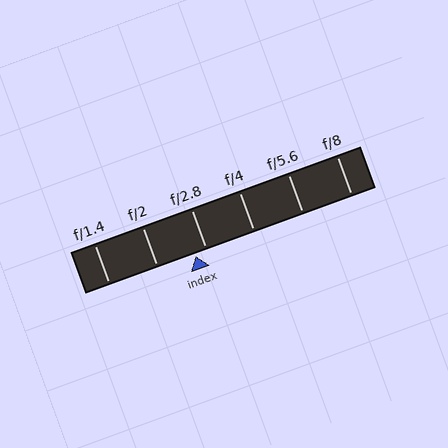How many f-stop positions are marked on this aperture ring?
There are 6 f-stop positions marked.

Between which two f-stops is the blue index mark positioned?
The index mark is between f/2 and f/2.8.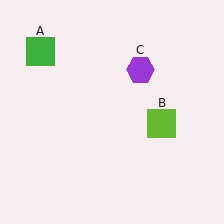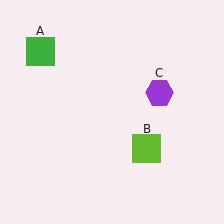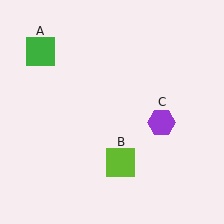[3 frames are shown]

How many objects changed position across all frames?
2 objects changed position: lime square (object B), purple hexagon (object C).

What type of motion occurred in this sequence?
The lime square (object B), purple hexagon (object C) rotated clockwise around the center of the scene.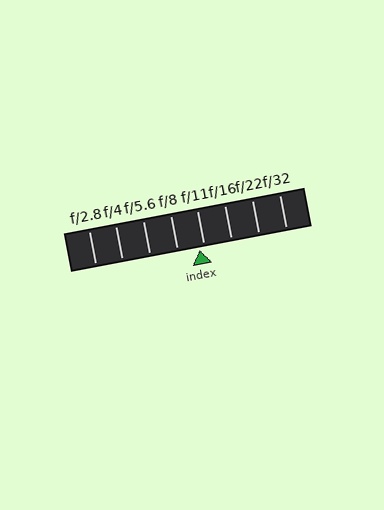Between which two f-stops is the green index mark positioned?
The index mark is between f/8 and f/11.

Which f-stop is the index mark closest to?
The index mark is closest to f/11.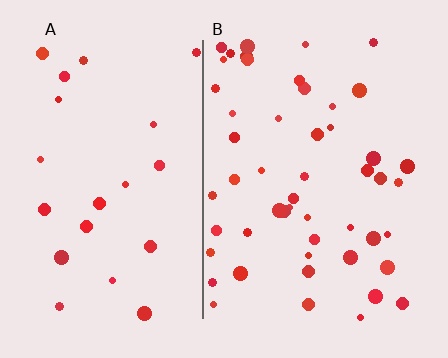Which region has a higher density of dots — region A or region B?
B (the right).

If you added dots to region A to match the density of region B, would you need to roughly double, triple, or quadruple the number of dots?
Approximately double.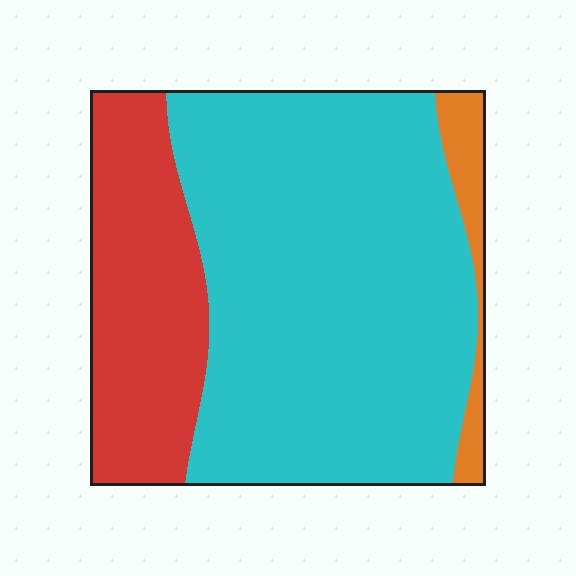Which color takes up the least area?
Orange, at roughly 5%.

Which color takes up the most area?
Cyan, at roughly 70%.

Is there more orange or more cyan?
Cyan.